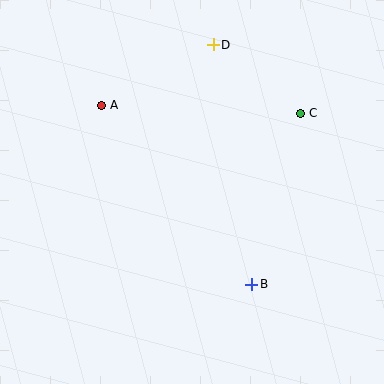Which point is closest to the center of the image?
Point B at (252, 284) is closest to the center.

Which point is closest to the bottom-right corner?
Point B is closest to the bottom-right corner.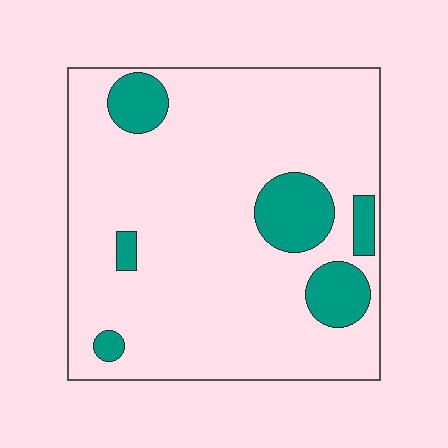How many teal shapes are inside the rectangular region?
6.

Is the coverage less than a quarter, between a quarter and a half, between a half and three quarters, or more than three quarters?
Less than a quarter.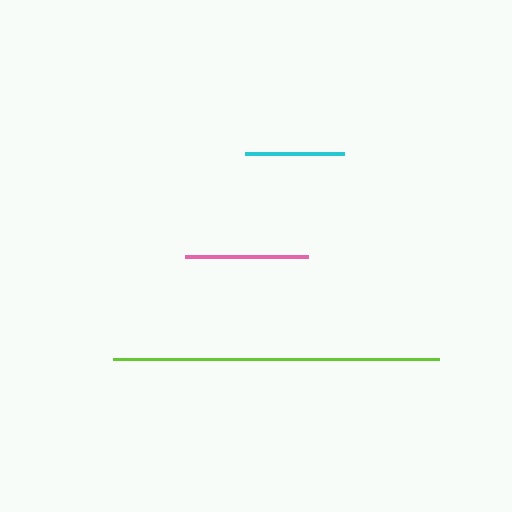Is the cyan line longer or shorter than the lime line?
The lime line is longer than the cyan line.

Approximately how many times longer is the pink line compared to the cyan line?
The pink line is approximately 1.2 times the length of the cyan line.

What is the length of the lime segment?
The lime segment is approximately 326 pixels long.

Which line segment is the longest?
The lime line is the longest at approximately 326 pixels.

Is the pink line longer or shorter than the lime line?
The lime line is longer than the pink line.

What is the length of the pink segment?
The pink segment is approximately 123 pixels long.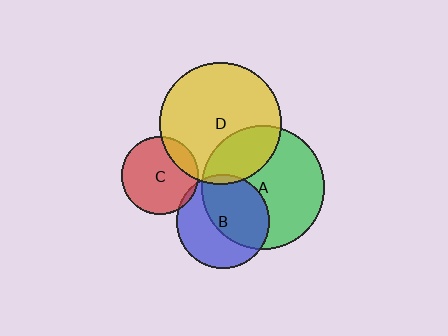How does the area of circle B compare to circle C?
Approximately 1.5 times.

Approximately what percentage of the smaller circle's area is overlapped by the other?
Approximately 15%.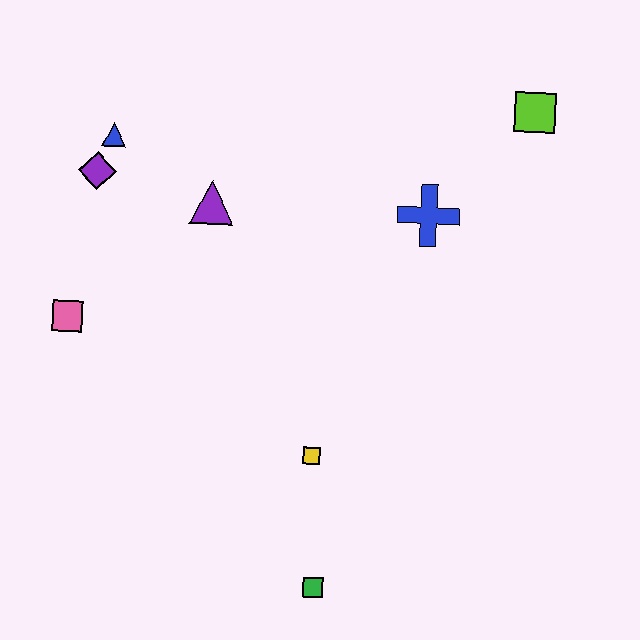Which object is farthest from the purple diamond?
The green square is farthest from the purple diamond.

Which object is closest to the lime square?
The blue cross is closest to the lime square.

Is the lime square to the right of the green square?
Yes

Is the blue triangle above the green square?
Yes